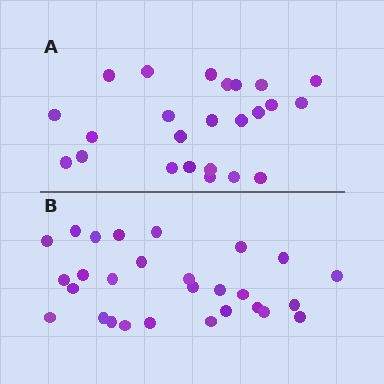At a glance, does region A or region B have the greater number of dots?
Region B (the bottom region) has more dots.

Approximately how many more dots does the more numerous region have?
Region B has about 4 more dots than region A.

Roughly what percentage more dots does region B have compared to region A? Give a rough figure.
About 15% more.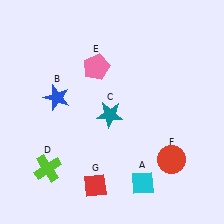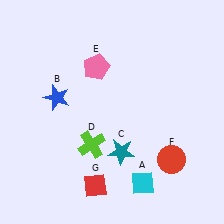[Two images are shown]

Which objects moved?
The objects that moved are: the teal star (C), the lime cross (D).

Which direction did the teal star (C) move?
The teal star (C) moved down.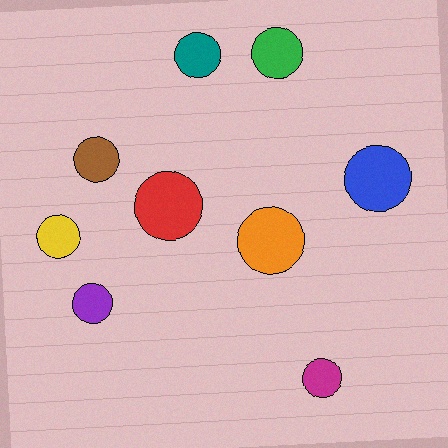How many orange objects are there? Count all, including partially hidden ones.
There is 1 orange object.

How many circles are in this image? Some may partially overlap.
There are 9 circles.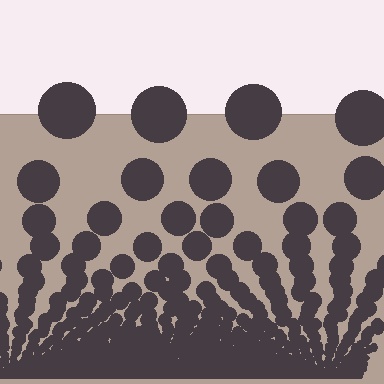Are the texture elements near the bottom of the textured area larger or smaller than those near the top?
Smaller. The gradient is inverted — elements near the bottom are smaller and denser.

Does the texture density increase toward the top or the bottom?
Density increases toward the bottom.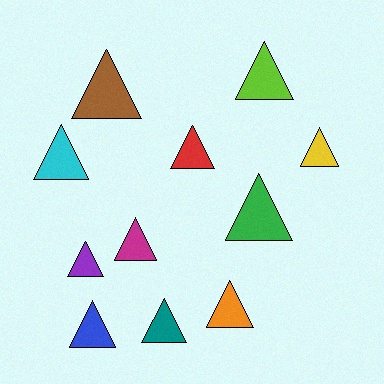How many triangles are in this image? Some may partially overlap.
There are 11 triangles.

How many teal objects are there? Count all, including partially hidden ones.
There is 1 teal object.